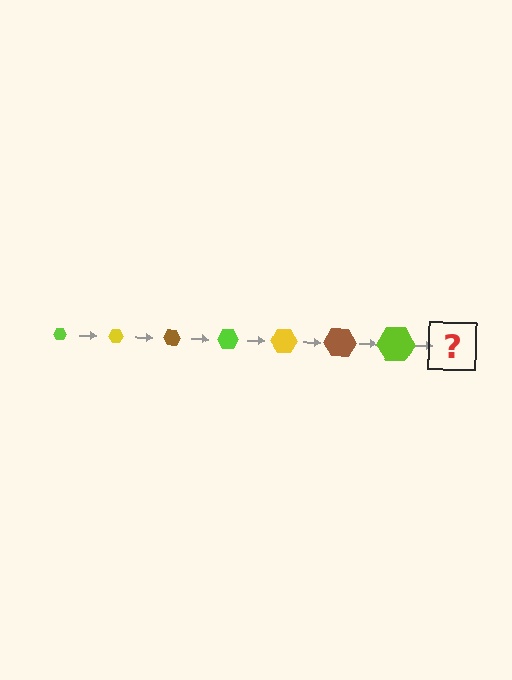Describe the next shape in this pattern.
It should be a yellow hexagon, larger than the previous one.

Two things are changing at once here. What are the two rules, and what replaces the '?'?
The two rules are that the hexagon grows larger each step and the color cycles through lime, yellow, and brown. The '?' should be a yellow hexagon, larger than the previous one.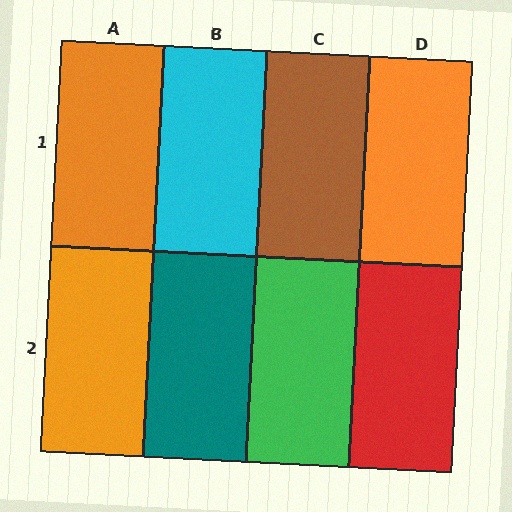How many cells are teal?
1 cell is teal.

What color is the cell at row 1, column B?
Cyan.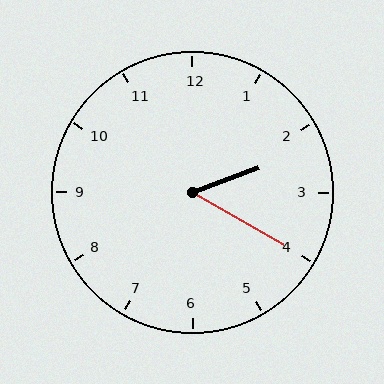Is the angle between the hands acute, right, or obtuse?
It is acute.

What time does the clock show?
2:20.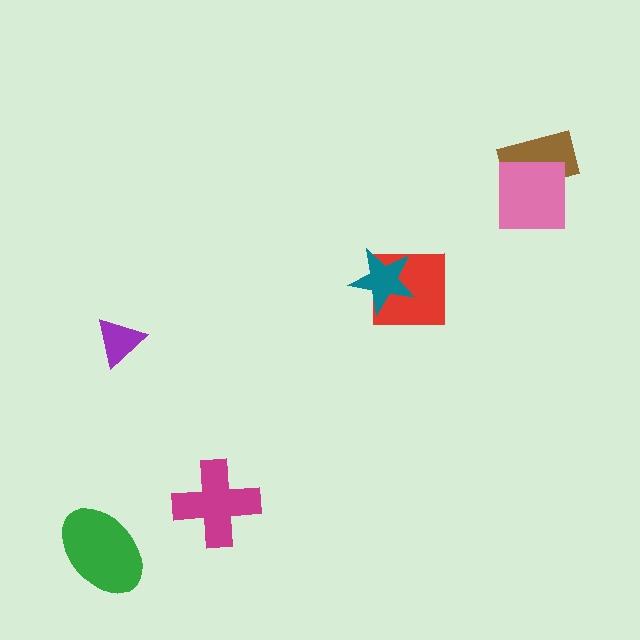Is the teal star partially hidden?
No, no other shape covers it.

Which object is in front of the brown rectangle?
The pink square is in front of the brown rectangle.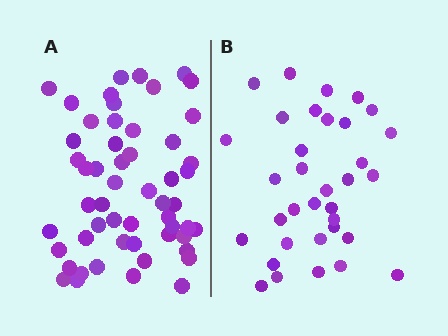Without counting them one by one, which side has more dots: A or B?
Region A (the left region) has more dots.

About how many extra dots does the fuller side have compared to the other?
Region A has approximately 20 more dots than region B.